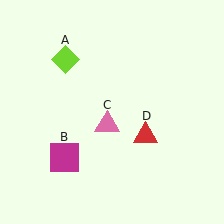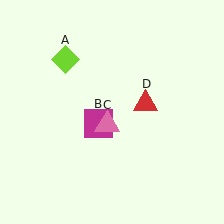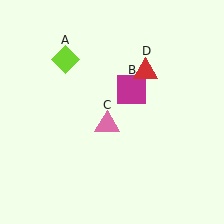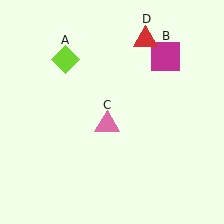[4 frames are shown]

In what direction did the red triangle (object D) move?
The red triangle (object D) moved up.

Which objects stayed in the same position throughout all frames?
Lime diamond (object A) and pink triangle (object C) remained stationary.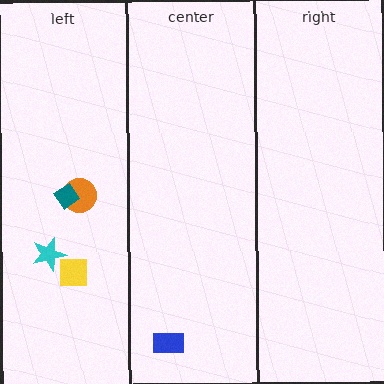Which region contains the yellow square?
The left region.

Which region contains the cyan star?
The left region.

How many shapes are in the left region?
4.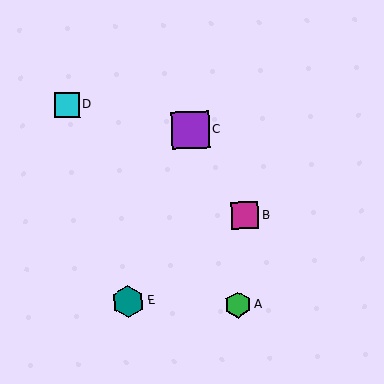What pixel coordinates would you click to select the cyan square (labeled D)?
Click at (67, 105) to select the cyan square D.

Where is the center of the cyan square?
The center of the cyan square is at (67, 105).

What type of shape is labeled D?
Shape D is a cyan square.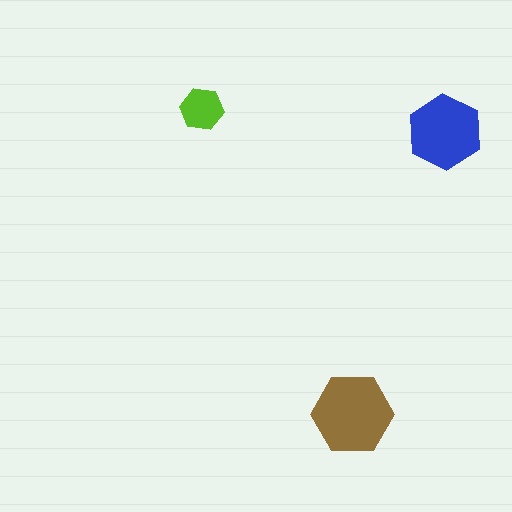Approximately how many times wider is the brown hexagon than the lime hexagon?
About 2 times wider.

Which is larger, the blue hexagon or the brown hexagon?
The brown one.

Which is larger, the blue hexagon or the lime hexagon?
The blue one.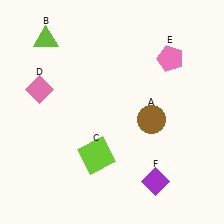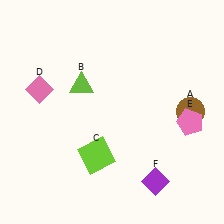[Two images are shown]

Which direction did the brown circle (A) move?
The brown circle (A) moved right.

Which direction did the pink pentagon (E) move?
The pink pentagon (E) moved down.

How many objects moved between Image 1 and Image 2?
3 objects moved between the two images.